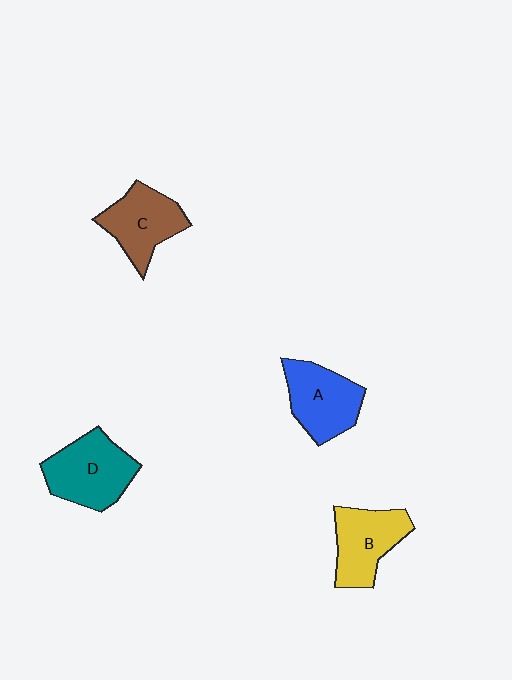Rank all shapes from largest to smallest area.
From largest to smallest: D (teal), A (blue), B (yellow), C (brown).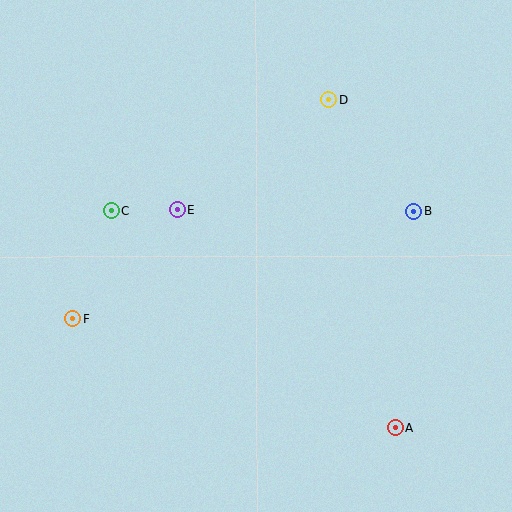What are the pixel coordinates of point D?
Point D is at (329, 100).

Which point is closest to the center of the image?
Point E at (177, 210) is closest to the center.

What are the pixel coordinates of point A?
Point A is at (396, 427).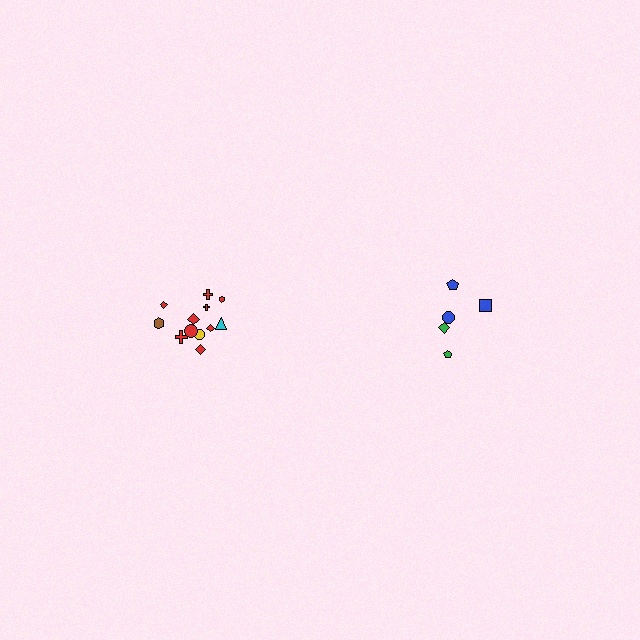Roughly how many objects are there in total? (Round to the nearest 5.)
Roughly 15 objects in total.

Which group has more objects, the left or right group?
The left group.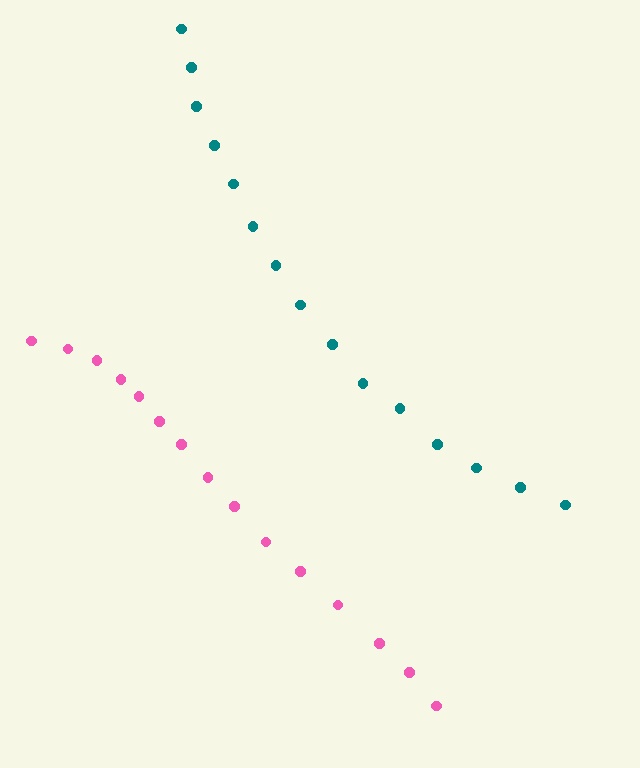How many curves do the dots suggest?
There are 2 distinct paths.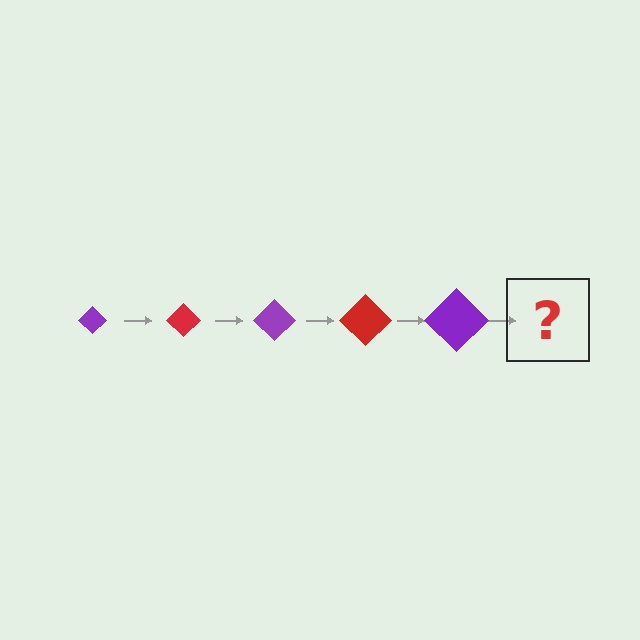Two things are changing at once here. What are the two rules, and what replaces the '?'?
The two rules are that the diamond grows larger each step and the color cycles through purple and red. The '?' should be a red diamond, larger than the previous one.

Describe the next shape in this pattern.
It should be a red diamond, larger than the previous one.